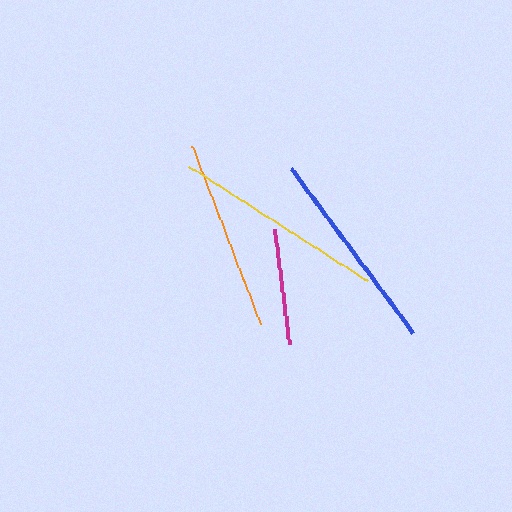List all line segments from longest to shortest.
From longest to shortest: yellow, blue, orange, magenta.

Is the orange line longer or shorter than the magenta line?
The orange line is longer than the magenta line.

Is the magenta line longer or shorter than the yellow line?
The yellow line is longer than the magenta line.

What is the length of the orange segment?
The orange segment is approximately 191 pixels long.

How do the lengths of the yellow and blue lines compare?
The yellow and blue lines are approximately the same length.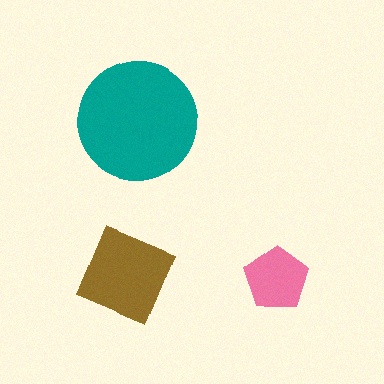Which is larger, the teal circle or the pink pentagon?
The teal circle.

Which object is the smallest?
The pink pentagon.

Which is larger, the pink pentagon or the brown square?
The brown square.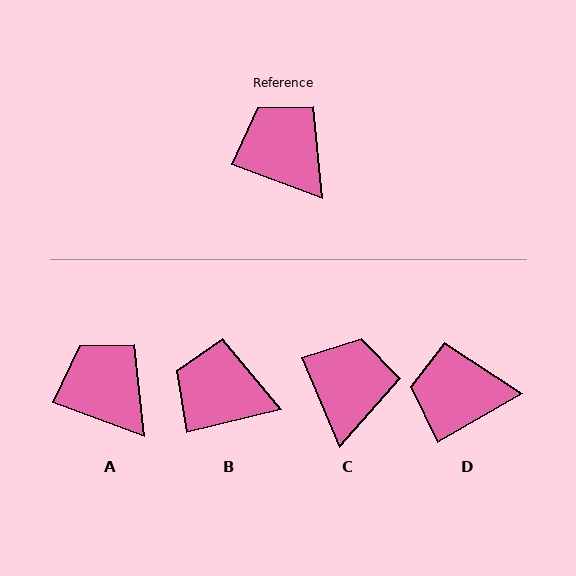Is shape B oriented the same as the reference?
No, it is off by about 34 degrees.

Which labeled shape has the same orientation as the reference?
A.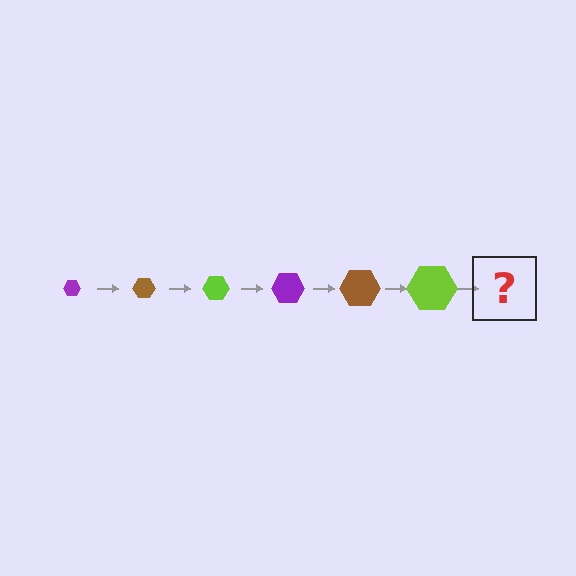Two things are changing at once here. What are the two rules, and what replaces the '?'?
The two rules are that the hexagon grows larger each step and the color cycles through purple, brown, and lime. The '?' should be a purple hexagon, larger than the previous one.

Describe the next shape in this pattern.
It should be a purple hexagon, larger than the previous one.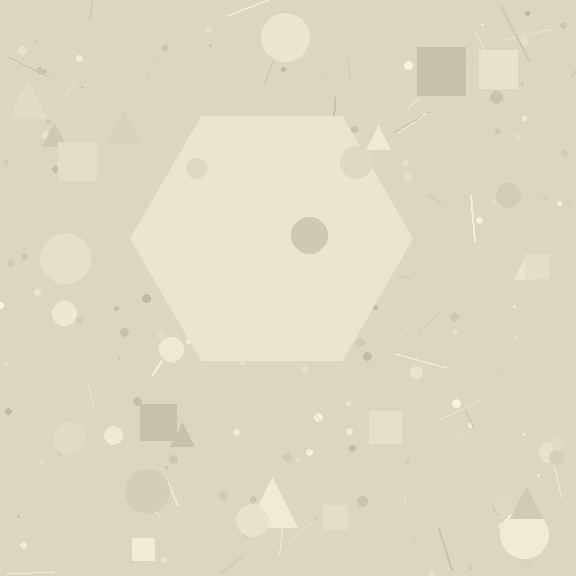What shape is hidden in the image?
A hexagon is hidden in the image.